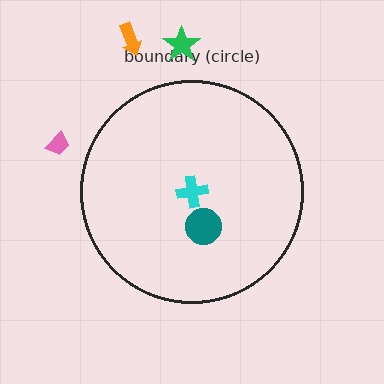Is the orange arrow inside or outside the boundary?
Outside.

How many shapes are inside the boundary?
2 inside, 3 outside.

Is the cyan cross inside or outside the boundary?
Inside.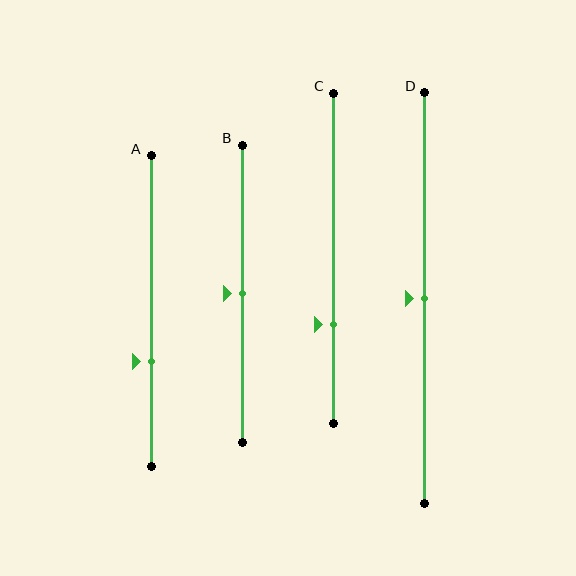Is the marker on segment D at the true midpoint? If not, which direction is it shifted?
Yes, the marker on segment D is at the true midpoint.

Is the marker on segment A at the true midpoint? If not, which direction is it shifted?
No, the marker on segment A is shifted downward by about 16% of the segment length.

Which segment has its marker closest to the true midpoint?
Segment B has its marker closest to the true midpoint.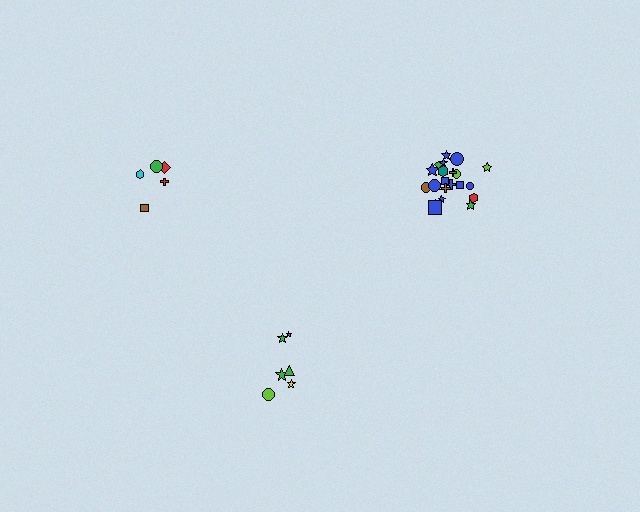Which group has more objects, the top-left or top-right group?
The top-right group.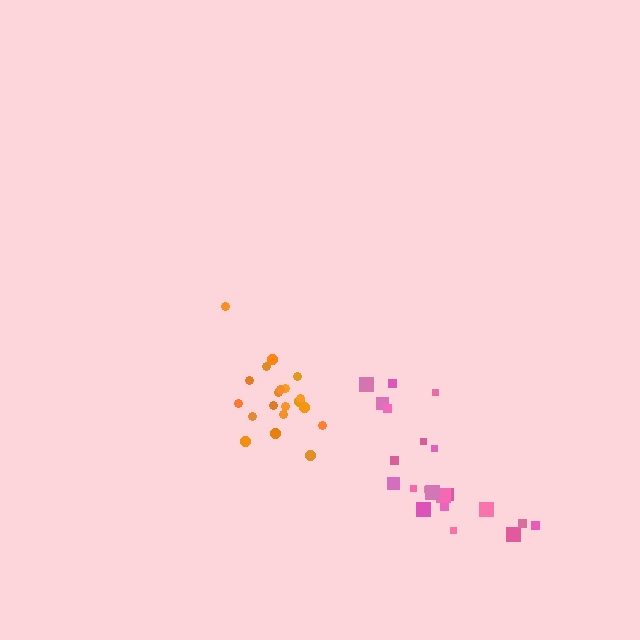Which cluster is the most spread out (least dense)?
Pink.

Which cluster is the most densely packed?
Orange.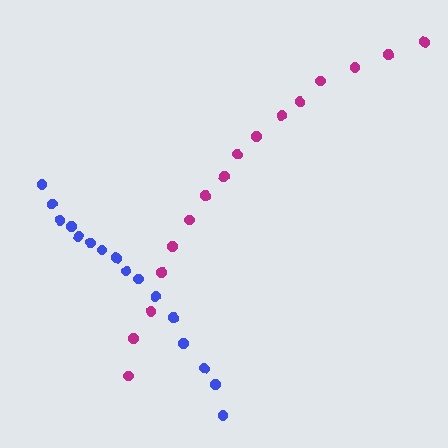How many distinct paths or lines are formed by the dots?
There are 2 distinct paths.